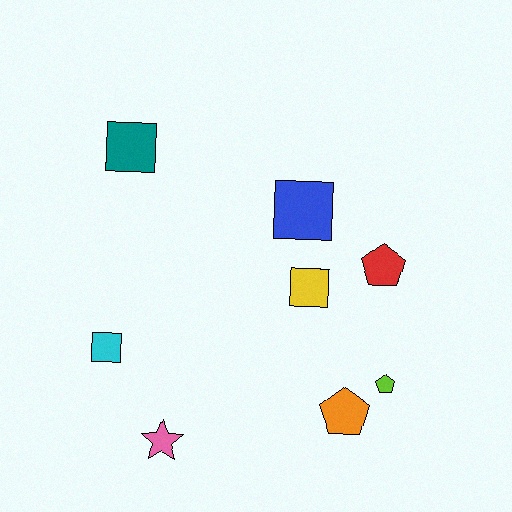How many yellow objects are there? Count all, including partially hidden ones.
There is 1 yellow object.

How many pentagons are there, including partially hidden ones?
There are 3 pentagons.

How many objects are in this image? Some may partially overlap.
There are 8 objects.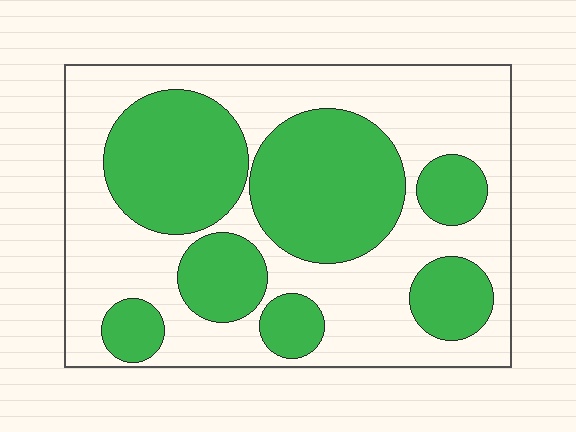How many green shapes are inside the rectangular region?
7.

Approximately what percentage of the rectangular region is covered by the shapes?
Approximately 45%.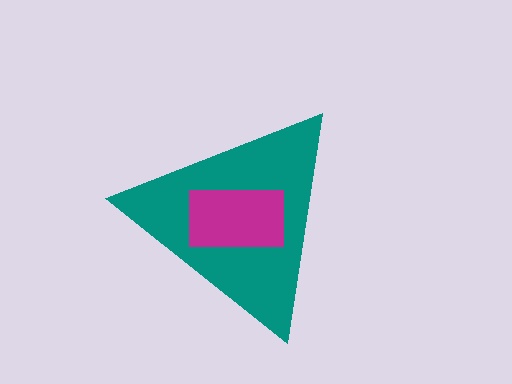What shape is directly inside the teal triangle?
The magenta rectangle.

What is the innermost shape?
The magenta rectangle.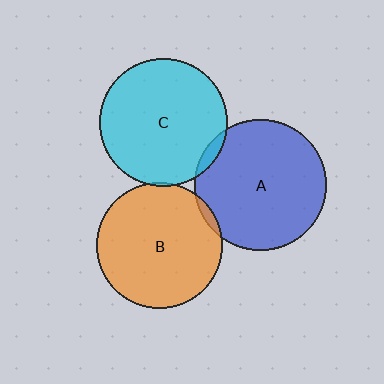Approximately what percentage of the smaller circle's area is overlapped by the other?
Approximately 5%.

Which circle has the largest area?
Circle A (blue).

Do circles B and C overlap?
Yes.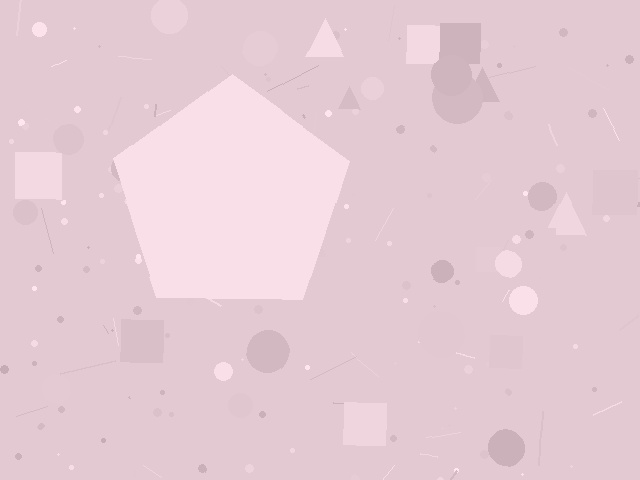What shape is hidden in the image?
A pentagon is hidden in the image.